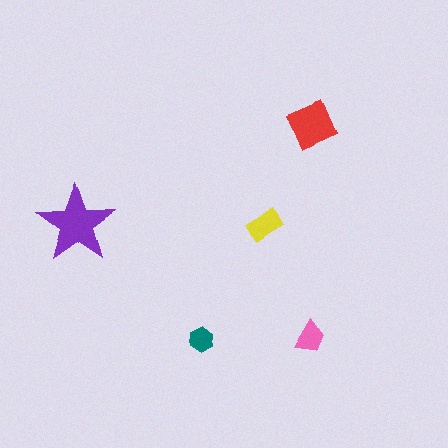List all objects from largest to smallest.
The purple star, the red diamond, the yellow rectangle, the pink trapezoid, the teal hexagon.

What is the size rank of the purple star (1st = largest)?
1st.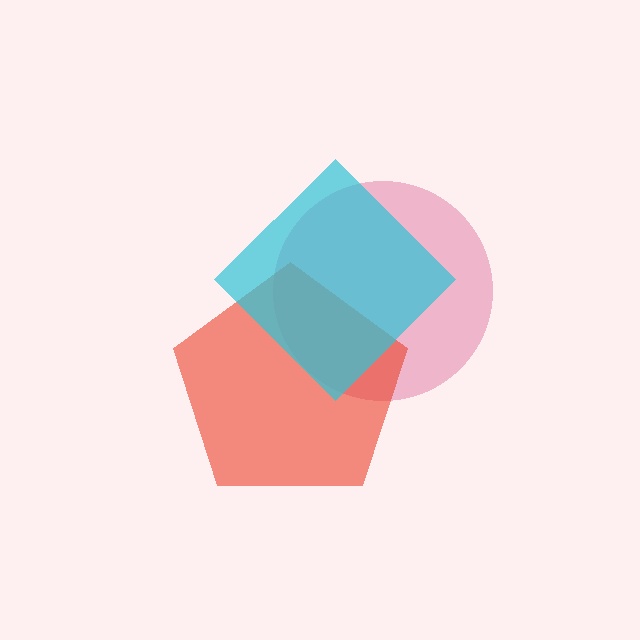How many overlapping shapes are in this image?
There are 3 overlapping shapes in the image.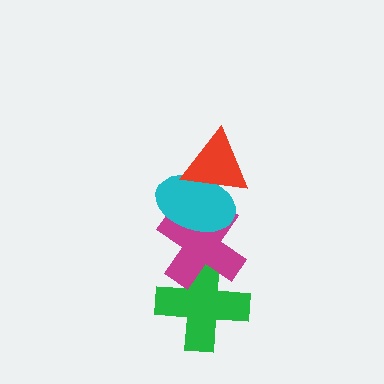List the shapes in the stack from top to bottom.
From top to bottom: the red triangle, the cyan ellipse, the magenta cross, the green cross.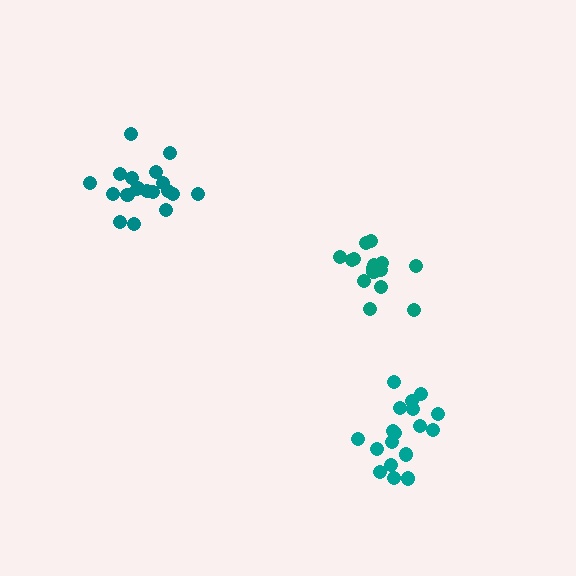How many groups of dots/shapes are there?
There are 3 groups.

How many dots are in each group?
Group 1: 18 dots, Group 2: 15 dots, Group 3: 19 dots (52 total).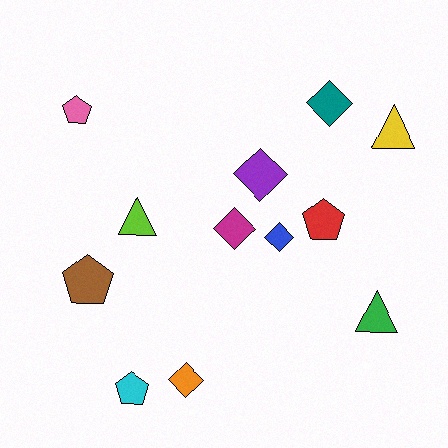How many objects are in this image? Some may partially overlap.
There are 12 objects.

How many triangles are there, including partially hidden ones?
There are 3 triangles.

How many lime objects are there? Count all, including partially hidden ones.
There is 1 lime object.